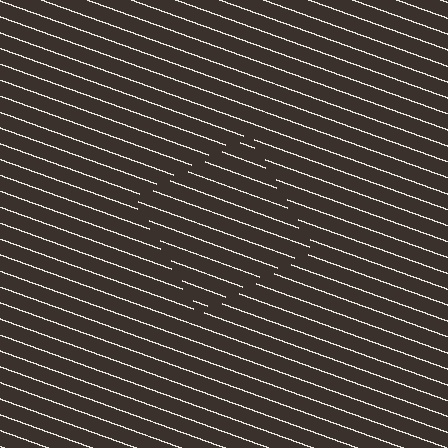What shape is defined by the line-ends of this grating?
An illusory square. The interior of the shape contains the same grating, shifted by half a period — the contour is defined by the phase discontinuity where line-ends from the inner and outer gratings abut.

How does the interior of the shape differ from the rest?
The interior of the shape contains the same grating, shifted by half a period — the contour is defined by the phase discontinuity where line-ends from the inner and outer gratings abut.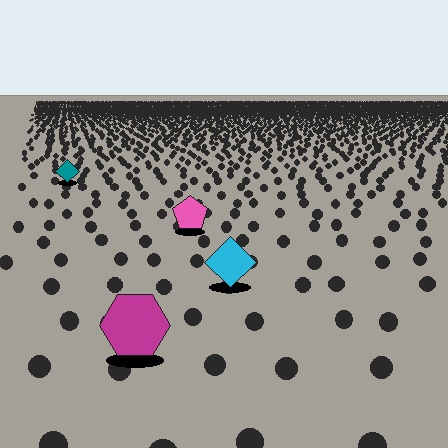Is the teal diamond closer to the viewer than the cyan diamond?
No. The cyan diamond is closer — you can tell from the texture gradient: the ground texture is coarser near it.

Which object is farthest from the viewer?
The teal diamond is farthest from the viewer. It appears smaller and the ground texture around it is denser.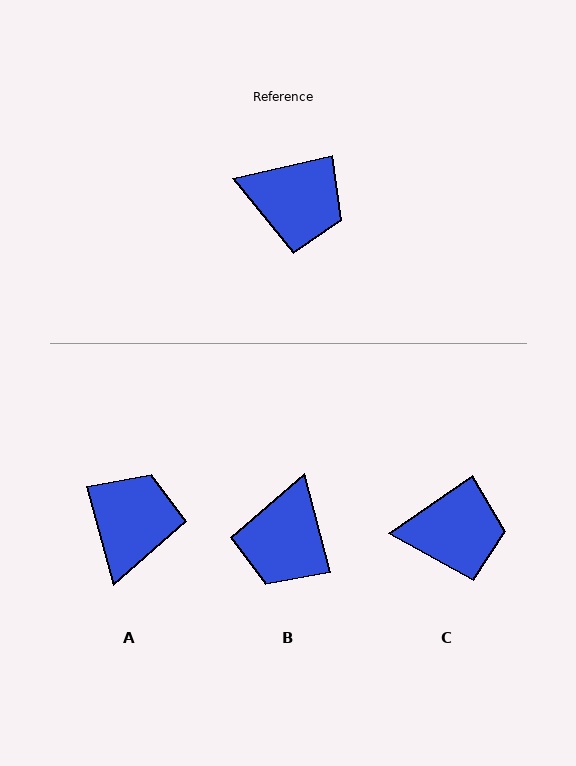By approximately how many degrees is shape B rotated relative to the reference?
Approximately 88 degrees clockwise.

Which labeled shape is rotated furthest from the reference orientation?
A, about 92 degrees away.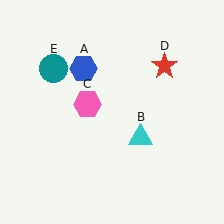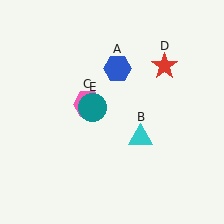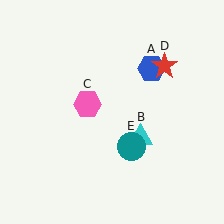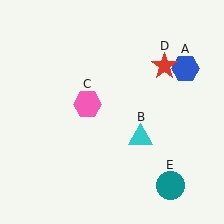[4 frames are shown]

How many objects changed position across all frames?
2 objects changed position: blue hexagon (object A), teal circle (object E).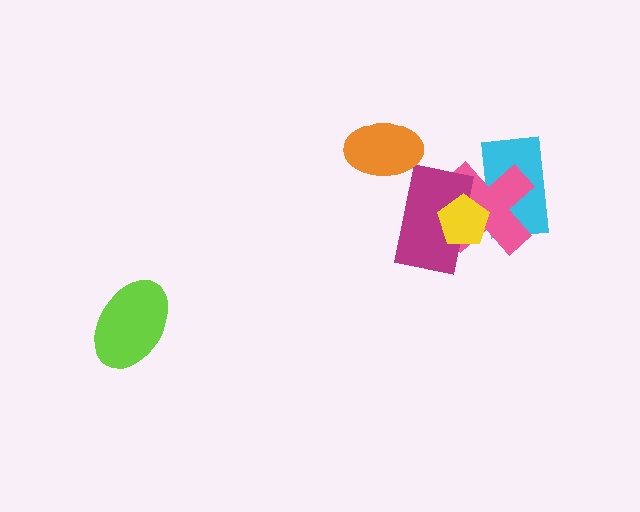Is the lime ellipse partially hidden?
No, no other shape covers it.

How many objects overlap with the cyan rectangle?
3 objects overlap with the cyan rectangle.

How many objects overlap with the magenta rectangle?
3 objects overlap with the magenta rectangle.